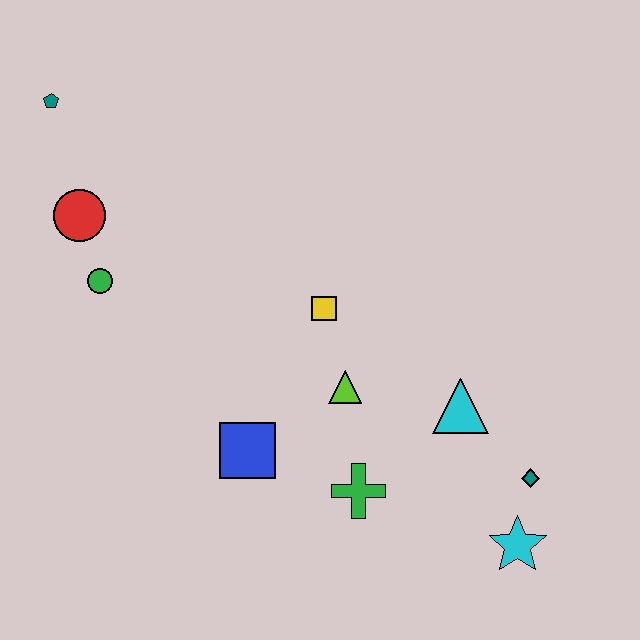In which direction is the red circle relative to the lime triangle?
The red circle is to the left of the lime triangle.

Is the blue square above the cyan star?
Yes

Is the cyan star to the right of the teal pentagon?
Yes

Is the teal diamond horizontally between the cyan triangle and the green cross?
No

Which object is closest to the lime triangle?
The yellow square is closest to the lime triangle.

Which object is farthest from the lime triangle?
The teal pentagon is farthest from the lime triangle.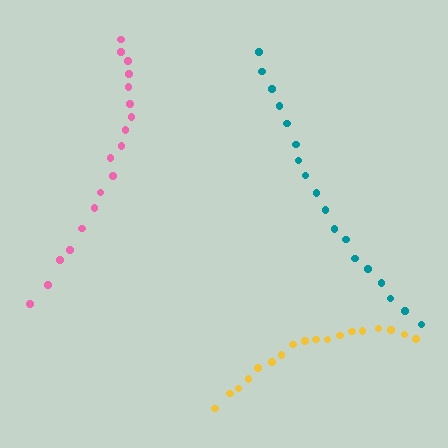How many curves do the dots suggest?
There are 3 distinct paths.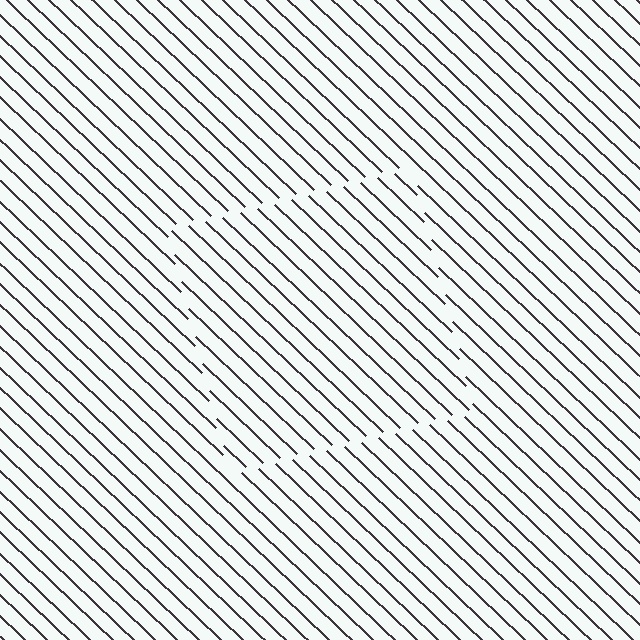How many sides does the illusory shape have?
4 sides — the line-ends trace a square.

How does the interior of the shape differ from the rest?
The interior of the shape contains the same grating, shifted by half a period — the contour is defined by the phase discontinuity where line-ends from the inner and outer gratings abut.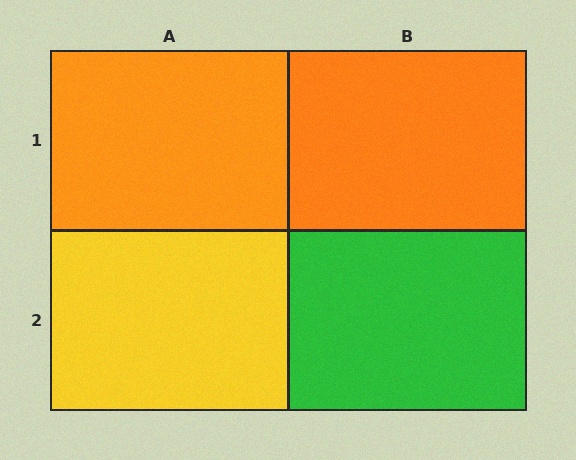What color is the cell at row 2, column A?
Yellow.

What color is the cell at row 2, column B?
Green.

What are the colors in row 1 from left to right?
Orange, orange.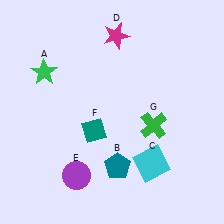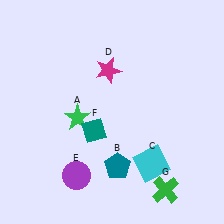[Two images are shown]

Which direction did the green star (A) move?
The green star (A) moved down.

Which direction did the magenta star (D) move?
The magenta star (D) moved down.